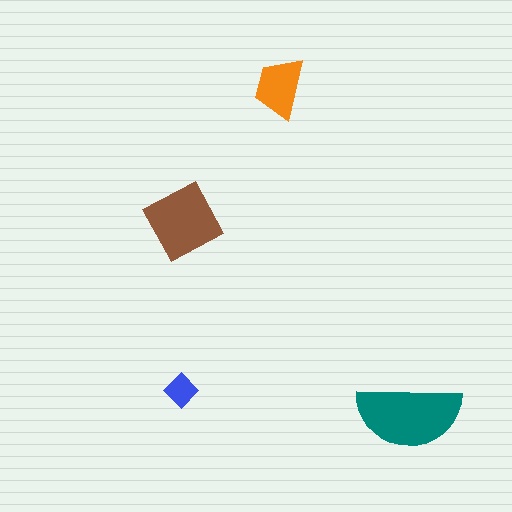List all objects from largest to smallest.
The teal semicircle, the brown square, the orange trapezoid, the blue diamond.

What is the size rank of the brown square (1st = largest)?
2nd.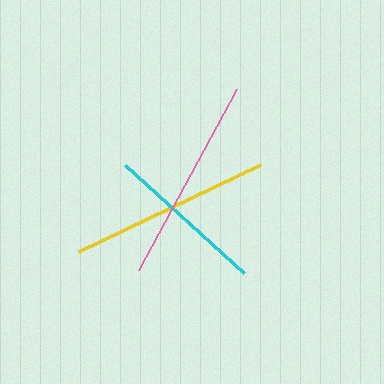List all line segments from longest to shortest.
From longest to shortest: pink, yellow, cyan.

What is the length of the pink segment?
The pink segment is approximately 206 pixels long.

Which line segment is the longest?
The pink line is the longest at approximately 206 pixels.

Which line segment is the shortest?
The cyan line is the shortest at approximately 161 pixels.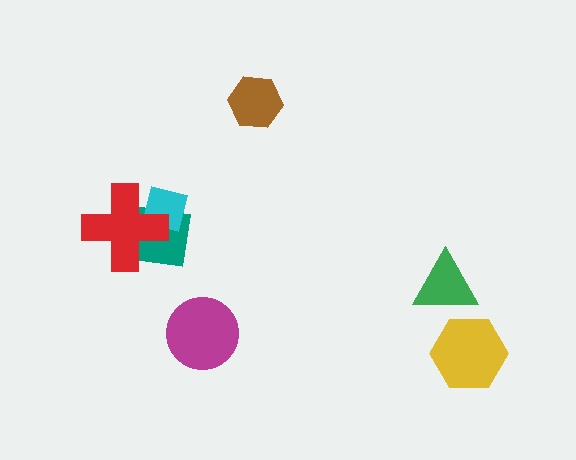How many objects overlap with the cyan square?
2 objects overlap with the cyan square.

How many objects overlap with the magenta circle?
0 objects overlap with the magenta circle.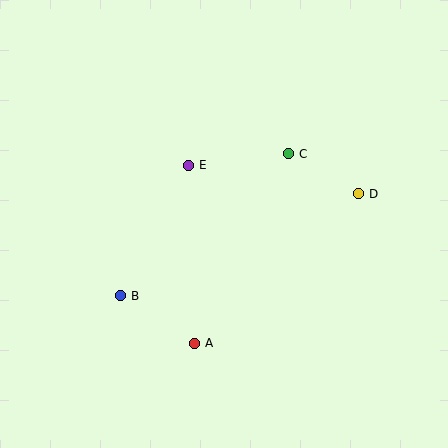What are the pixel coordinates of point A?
Point A is at (194, 343).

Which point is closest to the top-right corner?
Point D is closest to the top-right corner.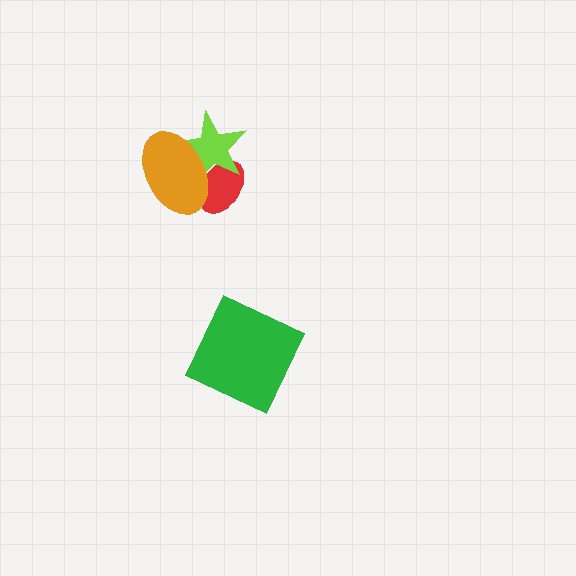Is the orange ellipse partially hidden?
No, no other shape covers it.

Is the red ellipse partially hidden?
Yes, it is partially covered by another shape.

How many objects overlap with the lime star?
2 objects overlap with the lime star.